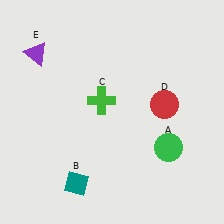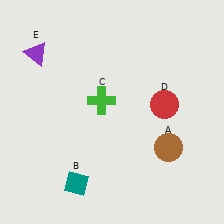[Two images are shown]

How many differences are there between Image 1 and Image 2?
There is 1 difference between the two images.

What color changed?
The circle (A) changed from green in Image 1 to brown in Image 2.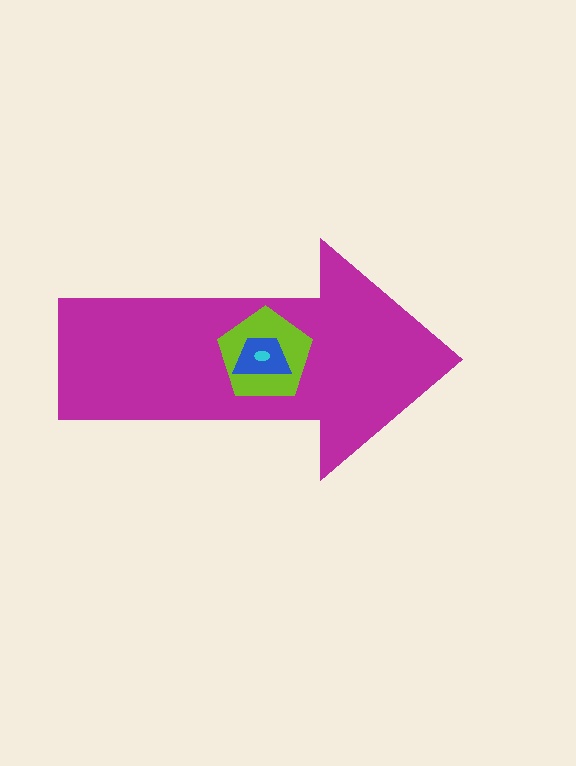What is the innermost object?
The cyan ellipse.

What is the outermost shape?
The magenta arrow.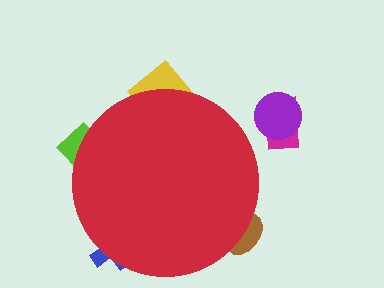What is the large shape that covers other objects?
A red circle.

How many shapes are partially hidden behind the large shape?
4 shapes are partially hidden.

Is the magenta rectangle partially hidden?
No, the magenta rectangle is fully visible.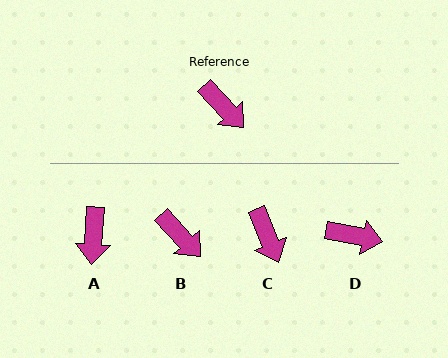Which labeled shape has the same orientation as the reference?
B.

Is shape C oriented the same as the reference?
No, it is off by about 21 degrees.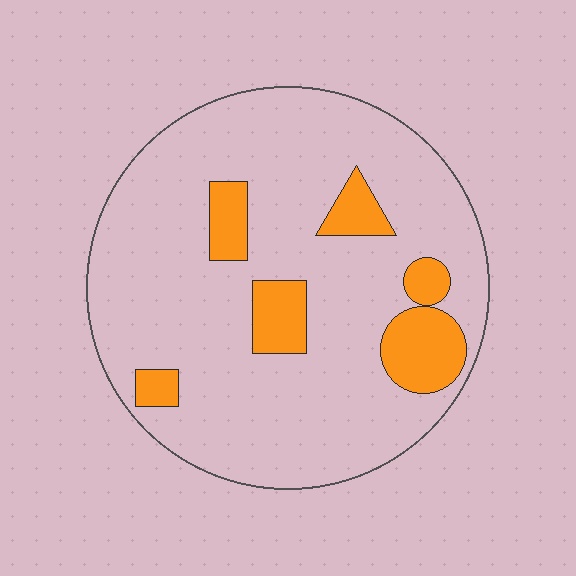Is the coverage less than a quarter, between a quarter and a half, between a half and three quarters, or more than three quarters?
Less than a quarter.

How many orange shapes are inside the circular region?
6.